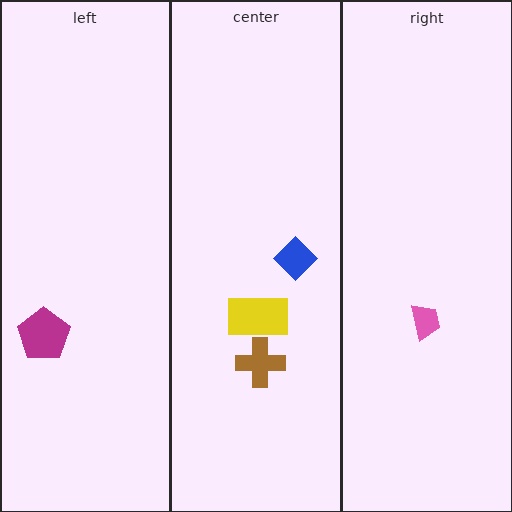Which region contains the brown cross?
The center region.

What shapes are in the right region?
The pink trapezoid.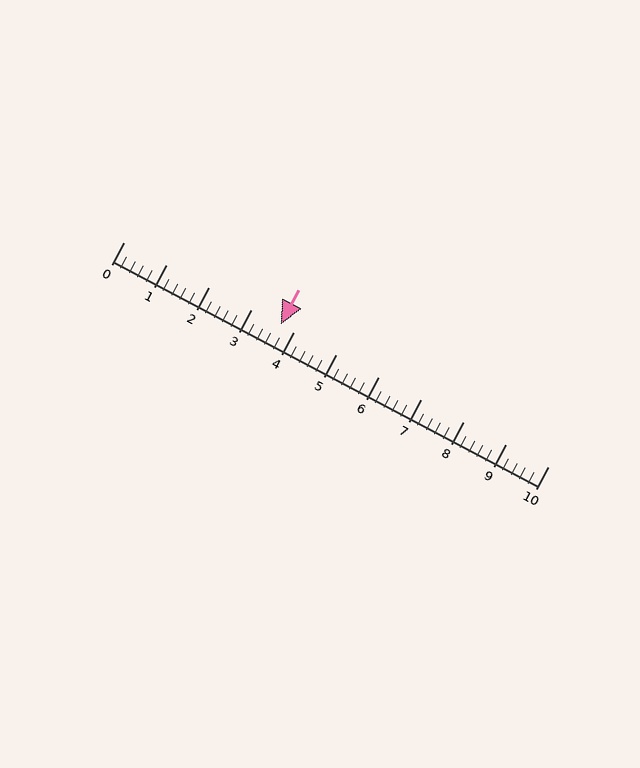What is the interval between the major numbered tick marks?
The major tick marks are spaced 1 units apart.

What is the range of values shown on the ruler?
The ruler shows values from 0 to 10.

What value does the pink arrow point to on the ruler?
The pink arrow points to approximately 3.7.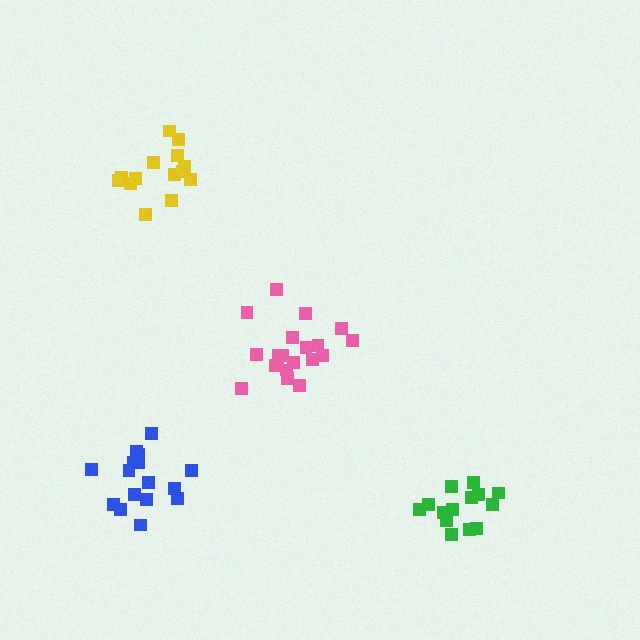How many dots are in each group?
Group 1: 14 dots, Group 2: 14 dots, Group 3: 16 dots, Group 4: 20 dots (64 total).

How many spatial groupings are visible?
There are 4 spatial groupings.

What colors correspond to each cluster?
The clusters are colored: green, yellow, blue, pink.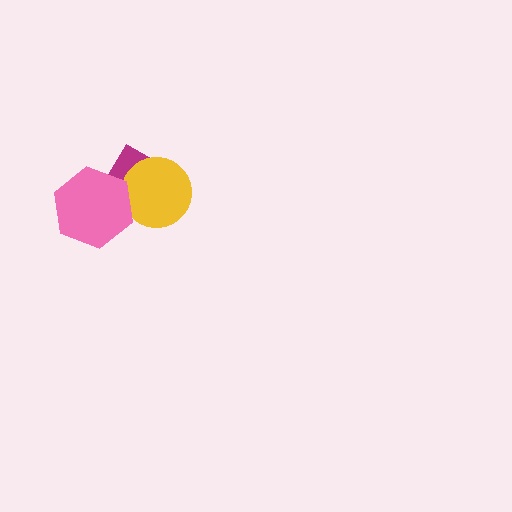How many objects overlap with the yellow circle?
2 objects overlap with the yellow circle.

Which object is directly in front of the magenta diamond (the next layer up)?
The yellow circle is directly in front of the magenta diamond.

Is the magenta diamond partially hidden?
Yes, it is partially covered by another shape.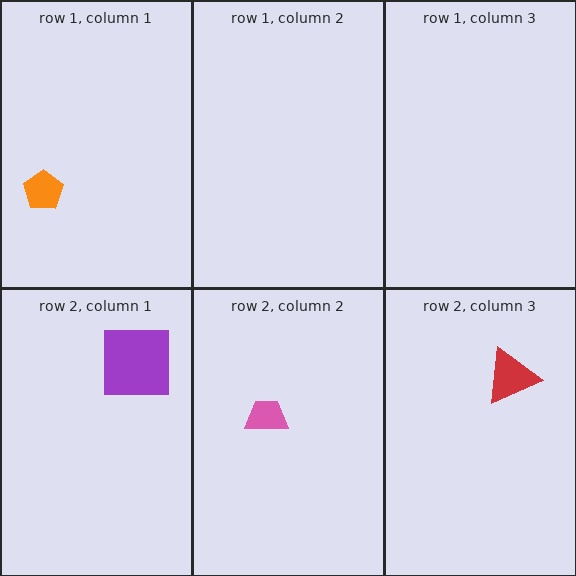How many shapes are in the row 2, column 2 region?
1.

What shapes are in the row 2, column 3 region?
The red triangle.